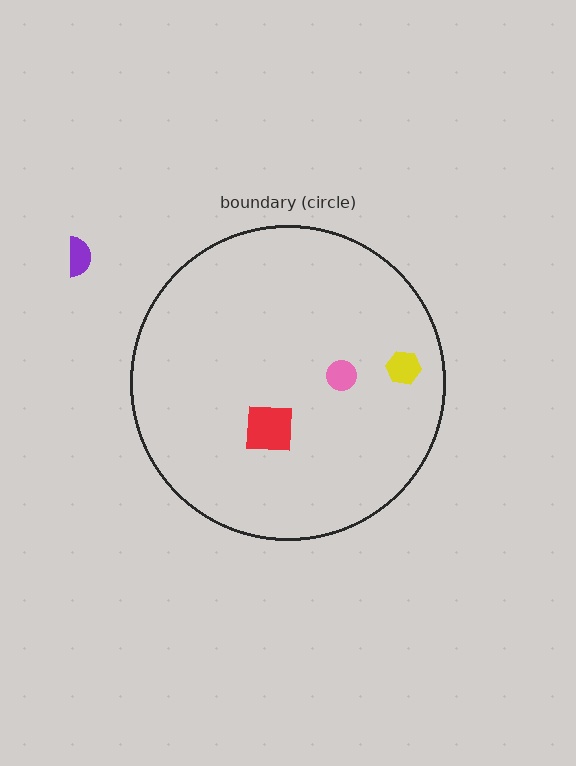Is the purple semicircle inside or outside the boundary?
Outside.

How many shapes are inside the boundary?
3 inside, 1 outside.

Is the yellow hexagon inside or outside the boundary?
Inside.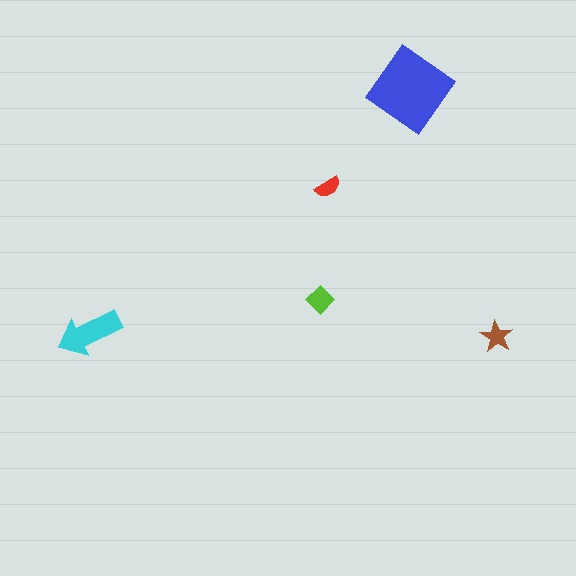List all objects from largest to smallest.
The blue diamond, the cyan arrow, the lime diamond, the brown star, the red semicircle.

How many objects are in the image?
There are 5 objects in the image.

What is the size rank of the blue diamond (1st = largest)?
1st.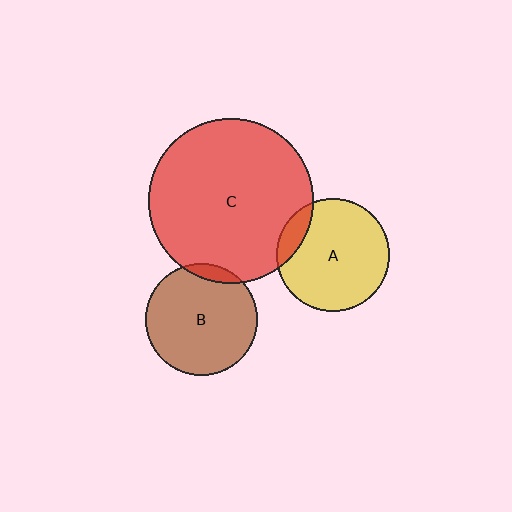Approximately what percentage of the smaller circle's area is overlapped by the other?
Approximately 10%.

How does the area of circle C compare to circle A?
Approximately 2.1 times.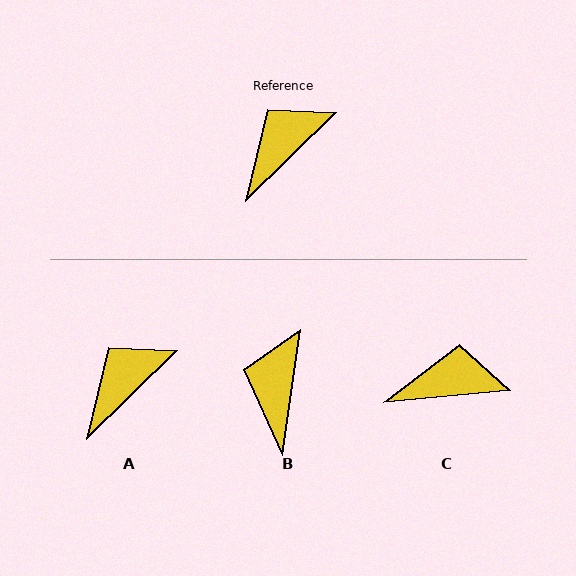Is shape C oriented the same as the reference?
No, it is off by about 39 degrees.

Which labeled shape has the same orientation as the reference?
A.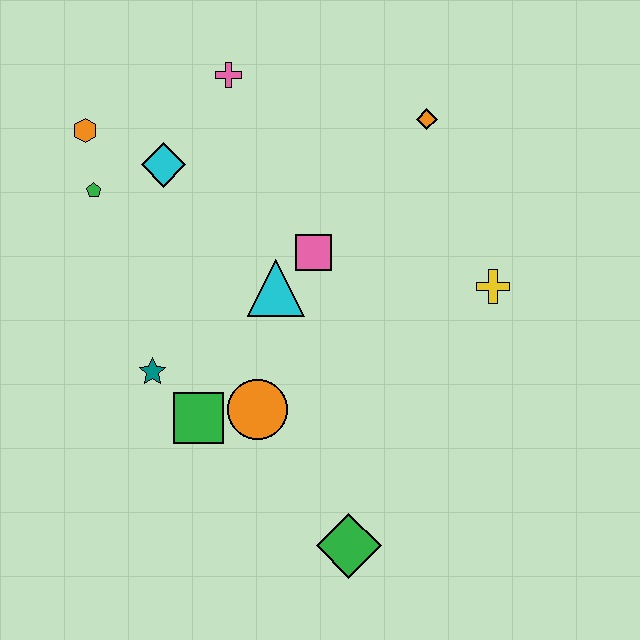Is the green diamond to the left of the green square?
No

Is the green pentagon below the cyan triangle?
No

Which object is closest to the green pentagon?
The orange hexagon is closest to the green pentagon.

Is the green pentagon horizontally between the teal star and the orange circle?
No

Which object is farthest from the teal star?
The orange diamond is farthest from the teal star.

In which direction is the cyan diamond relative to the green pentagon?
The cyan diamond is to the right of the green pentagon.